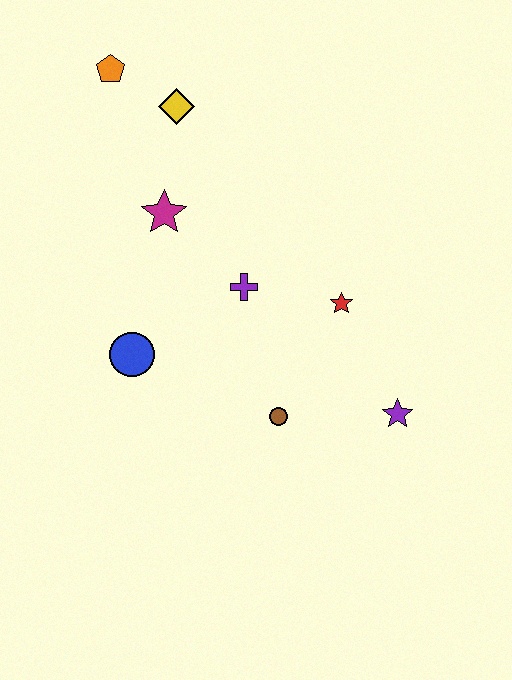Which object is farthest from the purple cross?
The orange pentagon is farthest from the purple cross.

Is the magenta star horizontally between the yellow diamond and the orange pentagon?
Yes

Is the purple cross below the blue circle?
No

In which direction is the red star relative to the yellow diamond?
The red star is below the yellow diamond.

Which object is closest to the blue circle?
The purple cross is closest to the blue circle.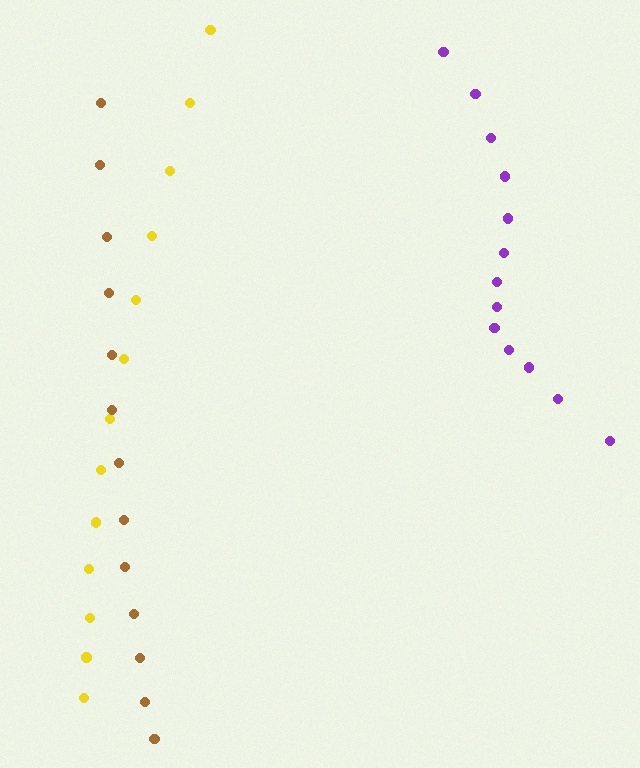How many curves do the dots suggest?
There are 3 distinct paths.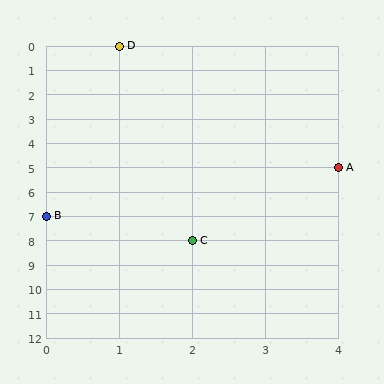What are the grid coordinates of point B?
Point B is at grid coordinates (0, 7).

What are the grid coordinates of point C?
Point C is at grid coordinates (2, 8).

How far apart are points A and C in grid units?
Points A and C are 2 columns and 3 rows apart (about 3.6 grid units diagonally).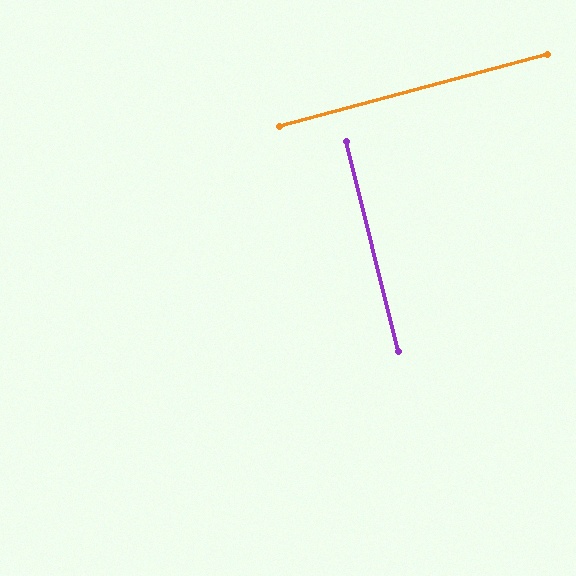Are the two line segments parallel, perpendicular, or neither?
Perpendicular — they meet at approximately 89°.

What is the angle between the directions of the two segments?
Approximately 89 degrees.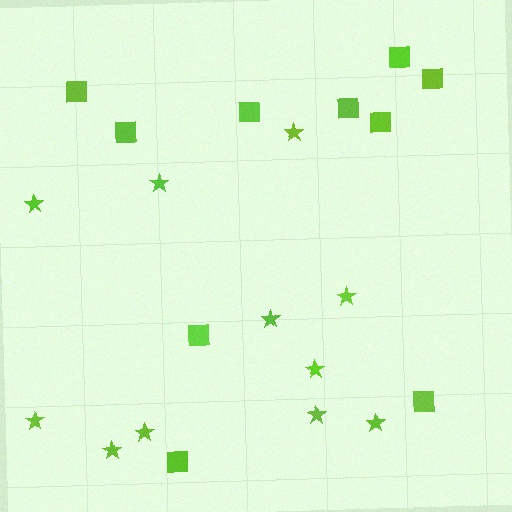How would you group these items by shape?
There are 2 groups: one group of stars (11) and one group of squares (10).